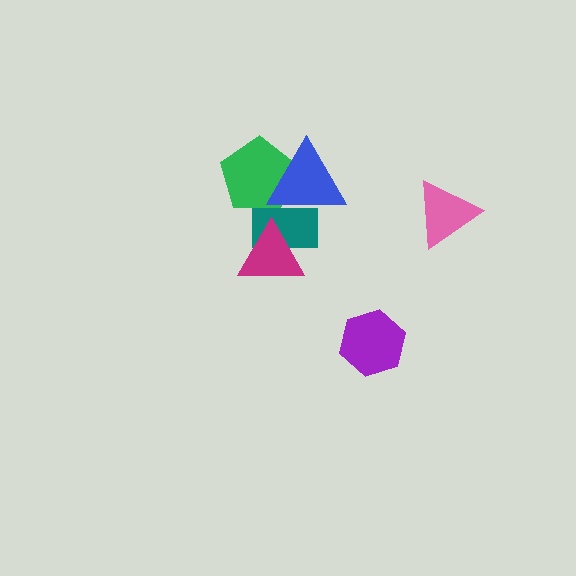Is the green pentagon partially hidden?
Yes, it is partially covered by another shape.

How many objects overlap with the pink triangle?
0 objects overlap with the pink triangle.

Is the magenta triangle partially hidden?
No, no other shape covers it.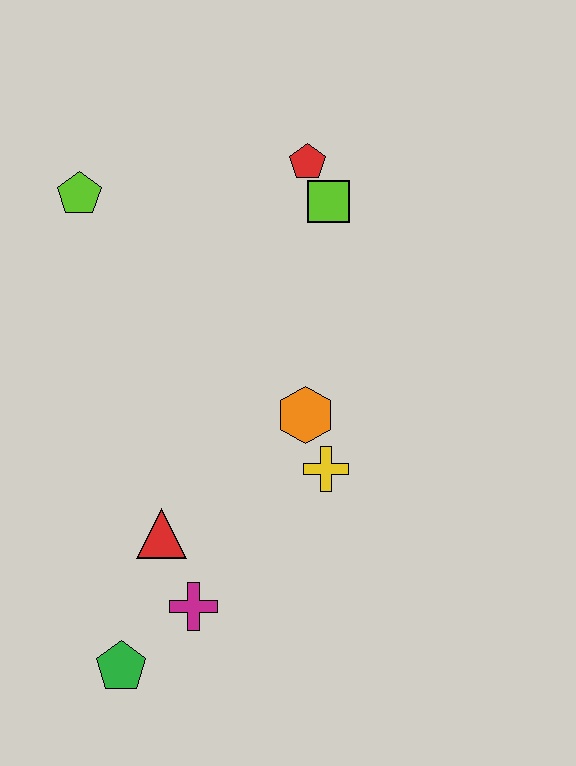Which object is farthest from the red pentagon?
The green pentagon is farthest from the red pentagon.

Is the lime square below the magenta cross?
No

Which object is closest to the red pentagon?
The lime square is closest to the red pentagon.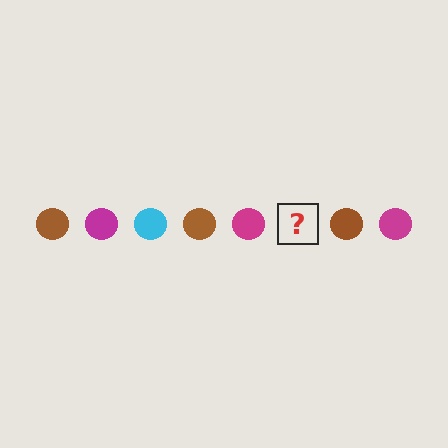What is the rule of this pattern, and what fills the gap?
The rule is that the pattern cycles through brown, magenta, cyan circles. The gap should be filled with a cyan circle.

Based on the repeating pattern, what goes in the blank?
The blank should be a cyan circle.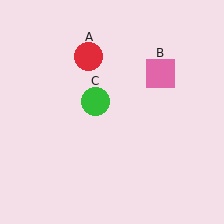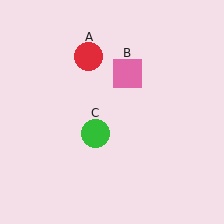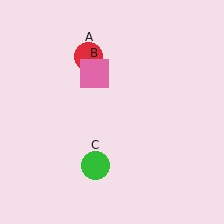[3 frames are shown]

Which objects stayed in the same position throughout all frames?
Red circle (object A) remained stationary.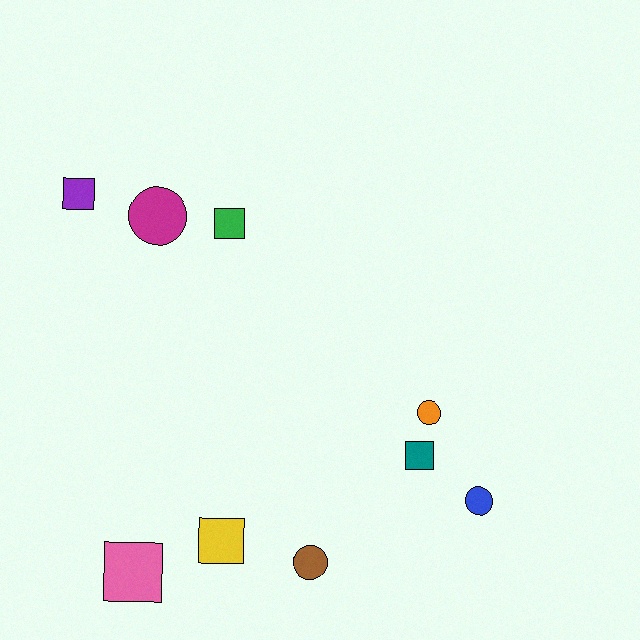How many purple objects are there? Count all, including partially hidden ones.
There is 1 purple object.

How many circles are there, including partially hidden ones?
There are 4 circles.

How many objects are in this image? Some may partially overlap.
There are 9 objects.